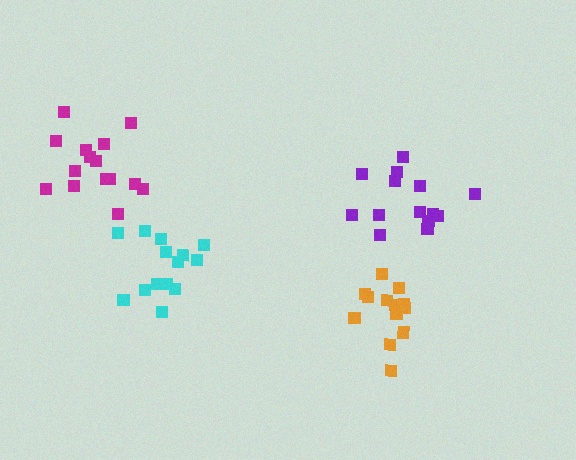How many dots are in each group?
Group 1: 15 dots, Group 2: 14 dots, Group 3: 14 dots, Group 4: 15 dots (58 total).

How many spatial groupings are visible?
There are 4 spatial groupings.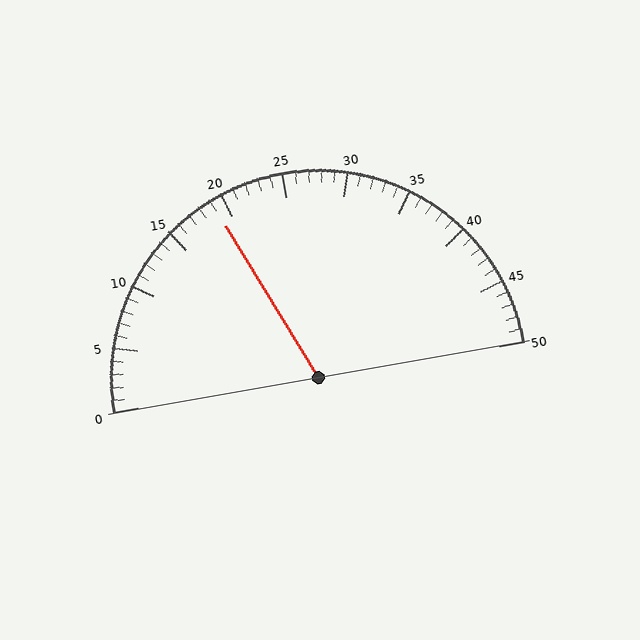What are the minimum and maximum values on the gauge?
The gauge ranges from 0 to 50.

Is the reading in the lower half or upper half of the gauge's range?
The reading is in the lower half of the range (0 to 50).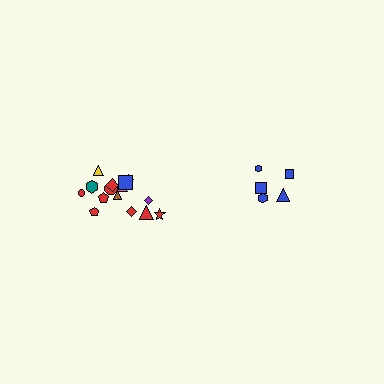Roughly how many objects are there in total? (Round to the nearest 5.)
Roughly 20 objects in total.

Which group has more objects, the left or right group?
The left group.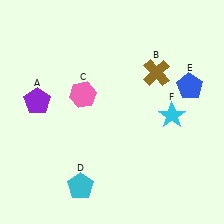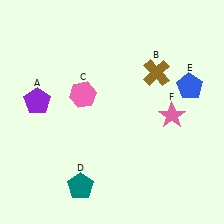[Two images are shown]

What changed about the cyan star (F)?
In Image 1, F is cyan. In Image 2, it changed to pink.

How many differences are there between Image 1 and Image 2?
There are 2 differences between the two images.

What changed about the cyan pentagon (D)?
In Image 1, D is cyan. In Image 2, it changed to teal.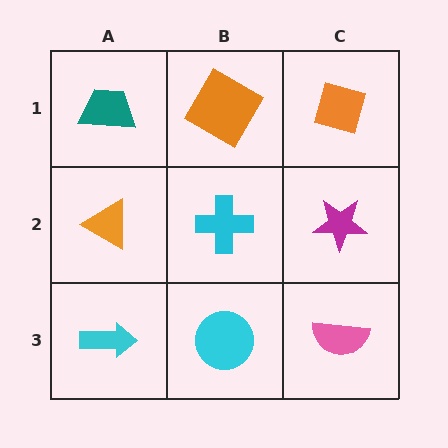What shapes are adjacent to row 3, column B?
A cyan cross (row 2, column B), a cyan arrow (row 3, column A), a pink semicircle (row 3, column C).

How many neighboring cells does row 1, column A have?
2.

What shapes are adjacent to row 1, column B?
A cyan cross (row 2, column B), a teal trapezoid (row 1, column A), an orange square (row 1, column C).